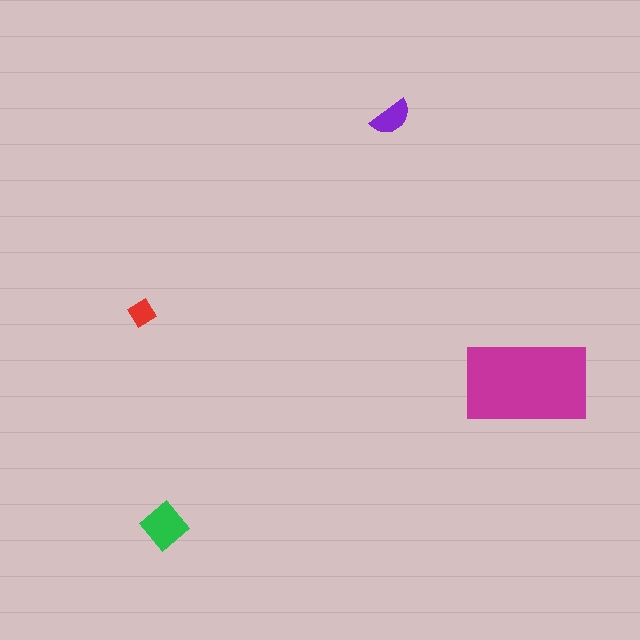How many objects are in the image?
There are 4 objects in the image.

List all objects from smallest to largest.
The red diamond, the purple semicircle, the green diamond, the magenta rectangle.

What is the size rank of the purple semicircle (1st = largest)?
3rd.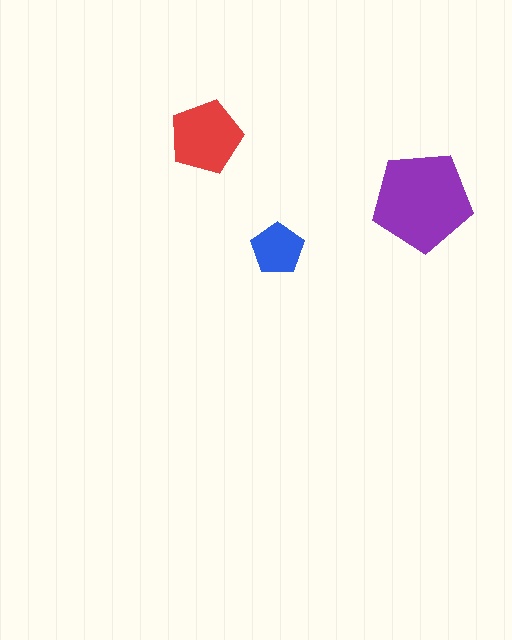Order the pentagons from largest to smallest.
the purple one, the red one, the blue one.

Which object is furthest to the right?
The purple pentagon is rightmost.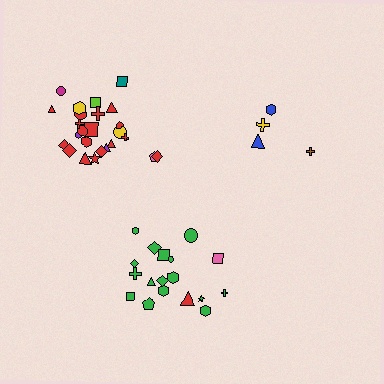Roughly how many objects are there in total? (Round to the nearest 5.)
Roughly 45 objects in total.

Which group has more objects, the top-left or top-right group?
The top-left group.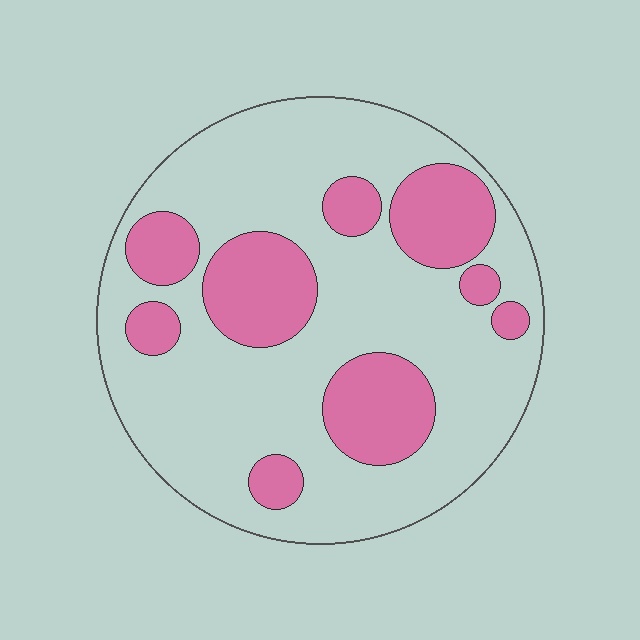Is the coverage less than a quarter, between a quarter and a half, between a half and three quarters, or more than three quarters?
Between a quarter and a half.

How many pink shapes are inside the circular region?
9.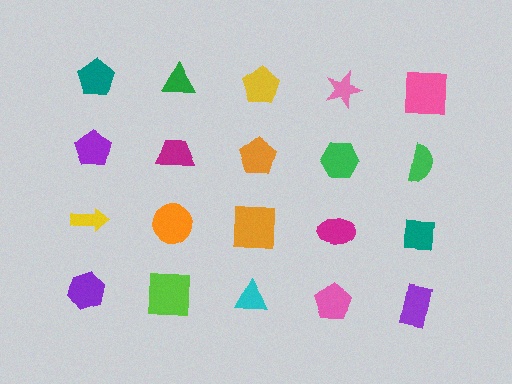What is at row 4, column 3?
A cyan triangle.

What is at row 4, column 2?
A lime square.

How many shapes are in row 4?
5 shapes.